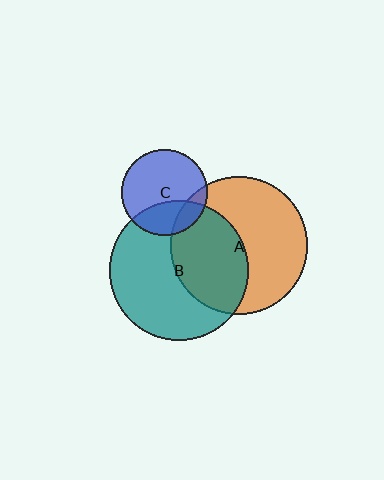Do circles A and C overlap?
Yes.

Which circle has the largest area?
Circle B (teal).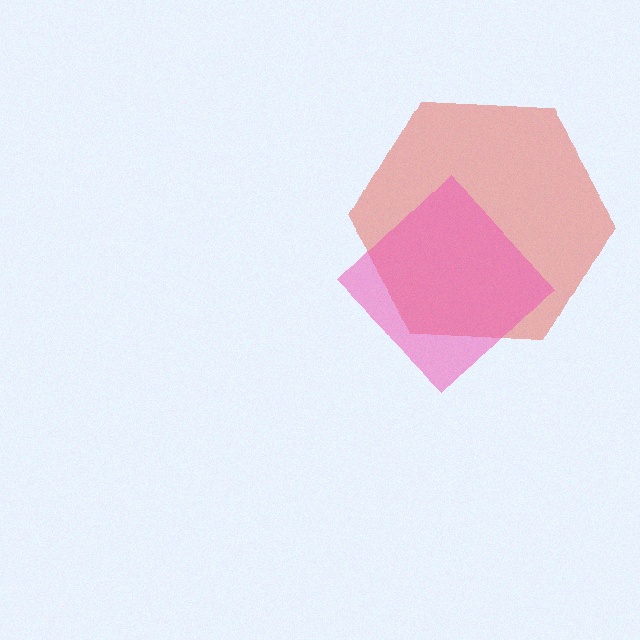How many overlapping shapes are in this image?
There are 2 overlapping shapes in the image.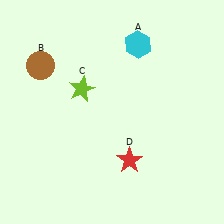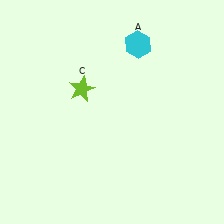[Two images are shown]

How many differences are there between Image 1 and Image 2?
There are 2 differences between the two images.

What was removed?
The red star (D), the brown circle (B) were removed in Image 2.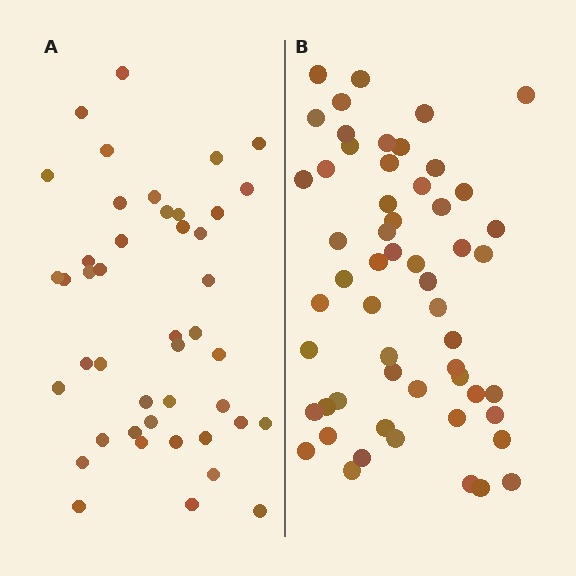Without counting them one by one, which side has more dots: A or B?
Region B (the right region) has more dots.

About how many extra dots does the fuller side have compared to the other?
Region B has roughly 12 or so more dots than region A.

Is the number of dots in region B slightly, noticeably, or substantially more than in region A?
Region B has noticeably more, but not dramatically so. The ratio is roughly 1.3 to 1.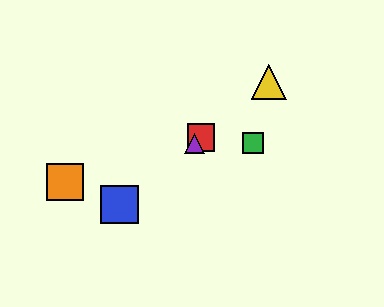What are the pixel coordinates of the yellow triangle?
The yellow triangle is at (269, 82).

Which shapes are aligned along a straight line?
The red square, the blue square, the yellow triangle, the purple triangle are aligned along a straight line.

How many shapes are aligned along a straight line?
4 shapes (the red square, the blue square, the yellow triangle, the purple triangle) are aligned along a straight line.